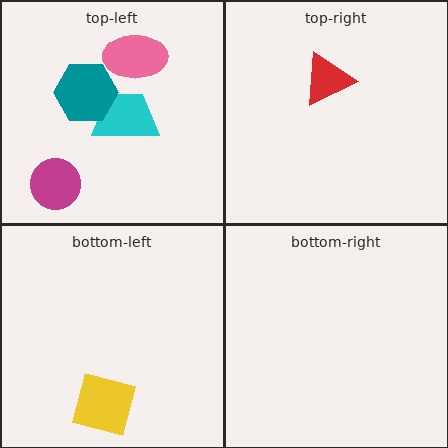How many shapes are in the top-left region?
4.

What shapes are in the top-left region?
The cyan trapezoid, the magenta circle, the pink ellipse, the teal hexagon.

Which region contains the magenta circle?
The top-left region.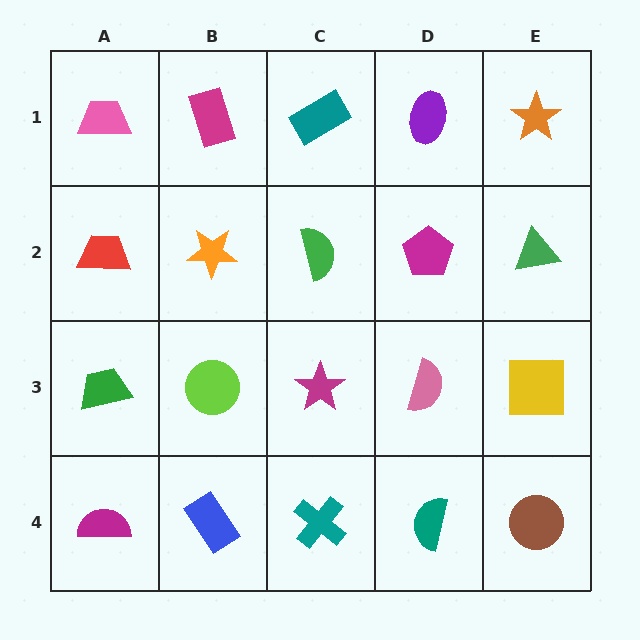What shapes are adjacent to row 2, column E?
An orange star (row 1, column E), a yellow square (row 3, column E), a magenta pentagon (row 2, column D).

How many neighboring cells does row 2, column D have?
4.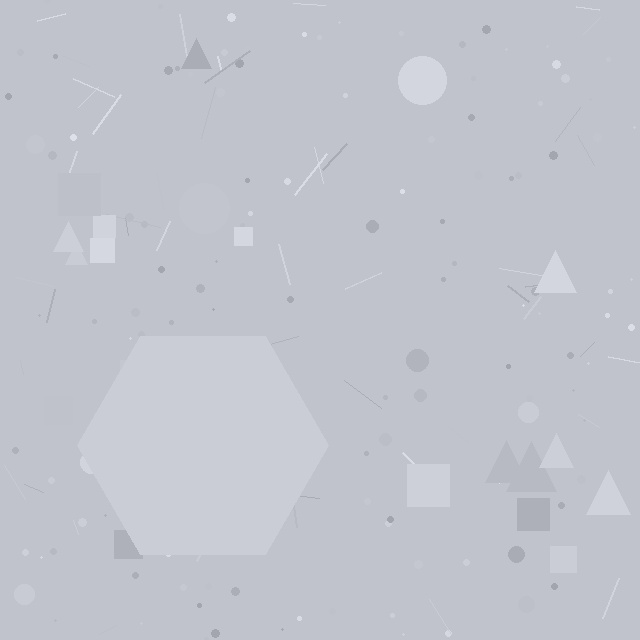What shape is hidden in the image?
A hexagon is hidden in the image.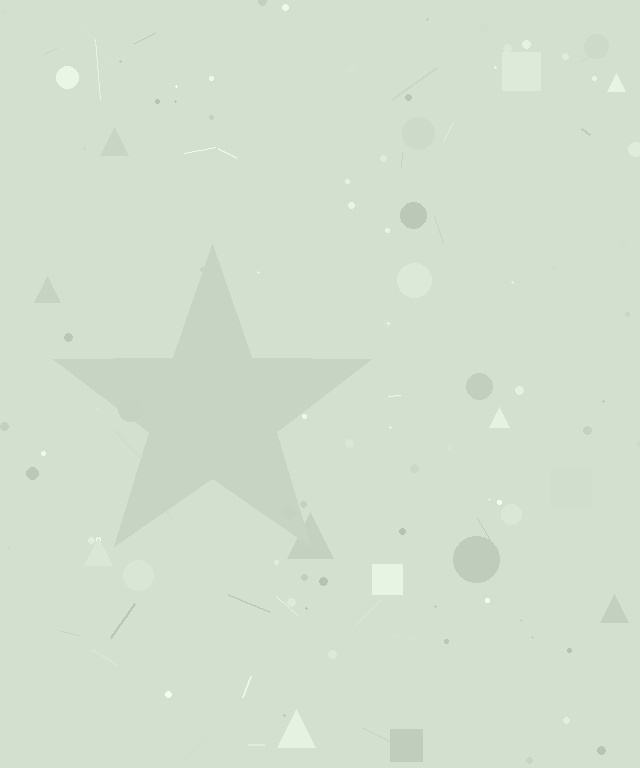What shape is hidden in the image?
A star is hidden in the image.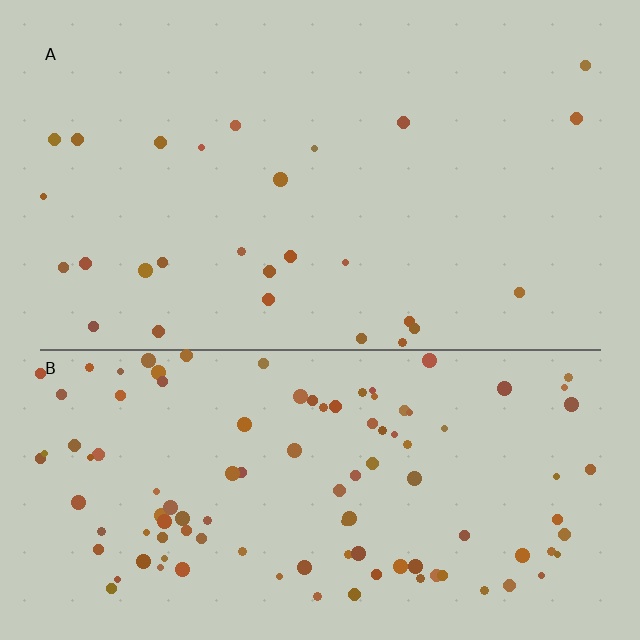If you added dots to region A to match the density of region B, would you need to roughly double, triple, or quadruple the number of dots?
Approximately quadruple.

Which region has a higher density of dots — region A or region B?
B (the bottom).